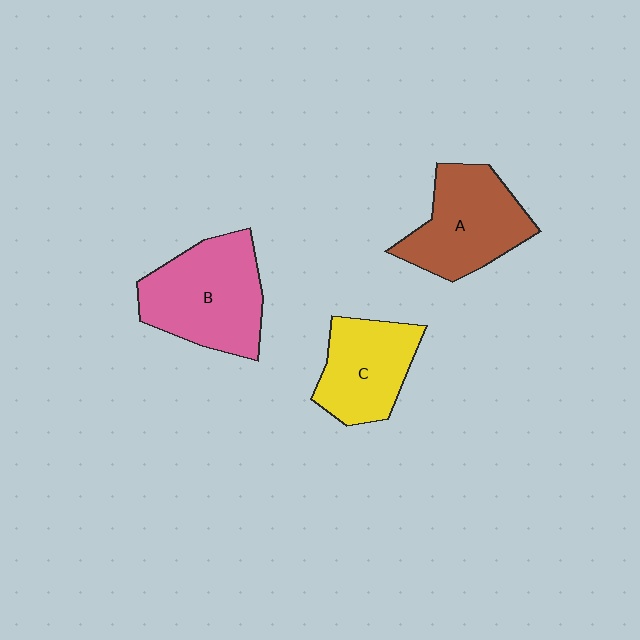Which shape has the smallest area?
Shape C (yellow).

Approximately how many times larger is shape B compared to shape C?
Approximately 1.4 times.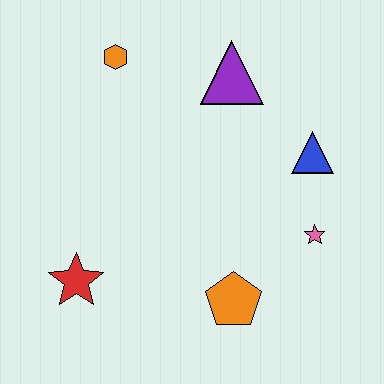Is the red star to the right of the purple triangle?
No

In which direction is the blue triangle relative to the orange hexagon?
The blue triangle is to the right of the orange hexagon.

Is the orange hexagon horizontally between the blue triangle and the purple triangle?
No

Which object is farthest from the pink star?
The orange hexagon is farthest from the pink star.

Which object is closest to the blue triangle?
The pink star is closest to the blue triangle.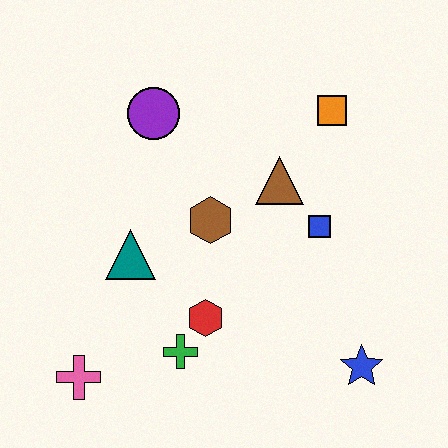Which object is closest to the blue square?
The brown triangle is closest to the blue square.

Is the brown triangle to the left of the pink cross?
No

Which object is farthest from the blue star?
The purple circle is farthest from the blue star.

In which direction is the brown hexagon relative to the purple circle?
The brown hexagon is below the purple circle.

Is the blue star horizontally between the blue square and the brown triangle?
No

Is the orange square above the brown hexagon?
Yes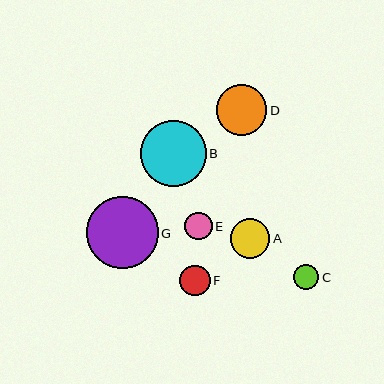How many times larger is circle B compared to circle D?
Circle B is approximately 1.3 times the size of circle D.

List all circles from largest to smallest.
From largest to smallest: G, B, D, A, F, E, C.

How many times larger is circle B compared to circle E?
Circle B is approximately 2.4 times the size of circle E.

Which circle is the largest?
Circle G is the largest with a size of approximately 72 pixels.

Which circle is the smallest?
Circle C is the smallest with a size of approximately 26 pixels.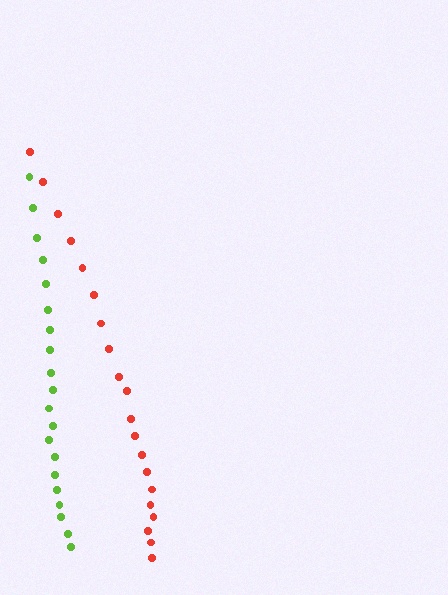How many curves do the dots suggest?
There are 2 distinct paths.